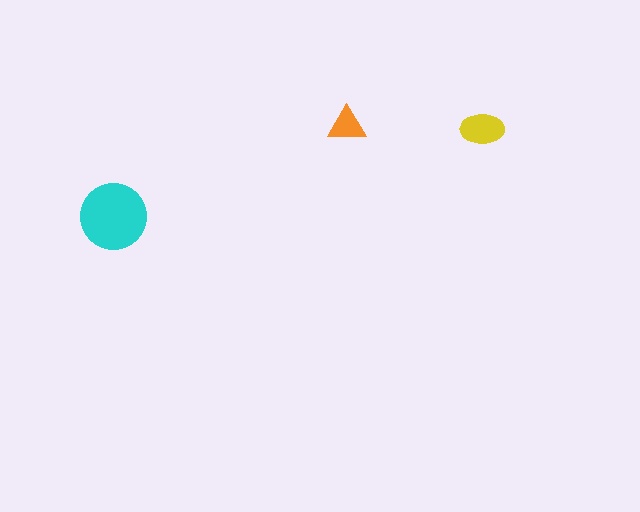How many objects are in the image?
There are 3 objects in the image.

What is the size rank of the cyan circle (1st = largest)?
1st.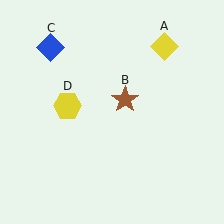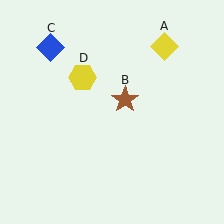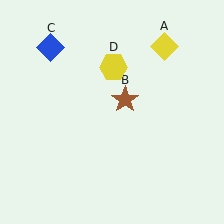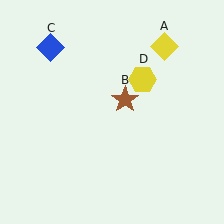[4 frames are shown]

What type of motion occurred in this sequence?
The yellow hexagon (object D) rotated clockwise around the center of the scene.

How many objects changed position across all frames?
1 object changed position: yellow hexagon (object D).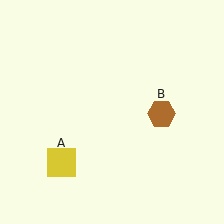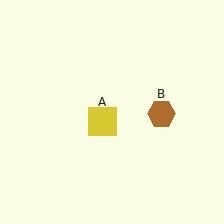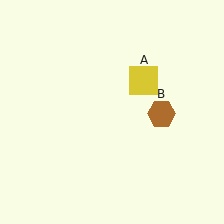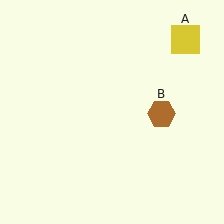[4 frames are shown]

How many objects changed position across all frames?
1 object changed position: yellow square (object A).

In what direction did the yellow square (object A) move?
The yellow square (object A) moved up and to the right.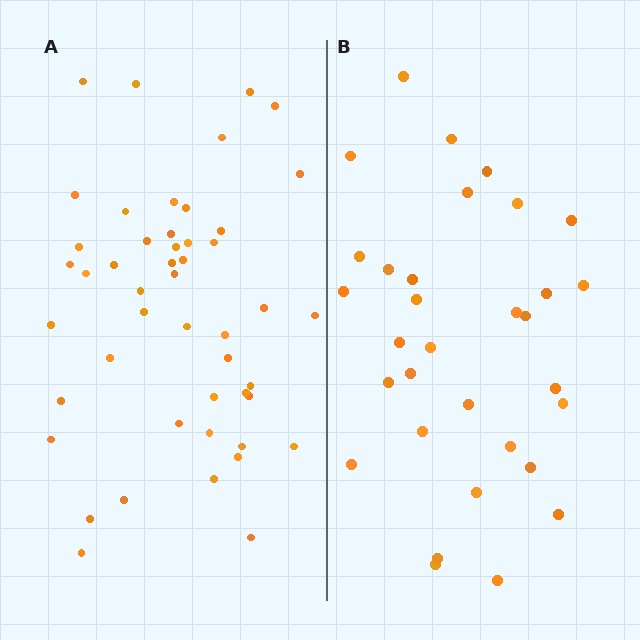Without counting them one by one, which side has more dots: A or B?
Region A (the left region) has more dots.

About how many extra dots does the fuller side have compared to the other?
Region A has approximately 15 more dots than region B.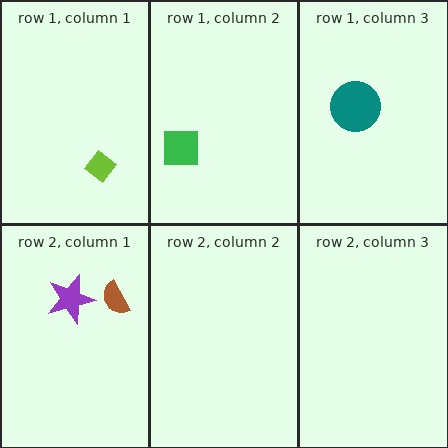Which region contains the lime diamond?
The row 1, column 1 region.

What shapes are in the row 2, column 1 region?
The brown semicircle, the purple star.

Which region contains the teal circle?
The row 1, column 3 region.